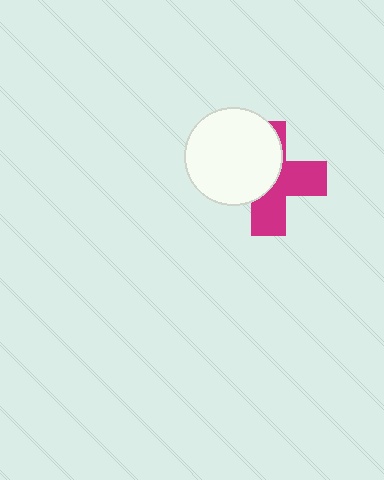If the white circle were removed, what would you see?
You would see the complete magenta cross.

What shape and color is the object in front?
The object in front is a white circle.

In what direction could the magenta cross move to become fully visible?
The magenta cross could move toward the lower-right. That would shift it out from behind the white circle entirely.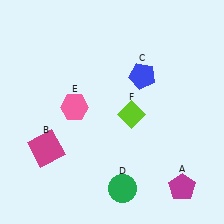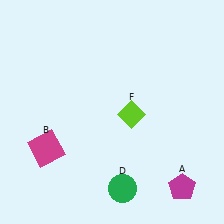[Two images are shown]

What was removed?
The blue pentagon (C), the pink hexagon (E) were removed in Image 2.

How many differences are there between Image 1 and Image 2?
There are 2 differences between the two images.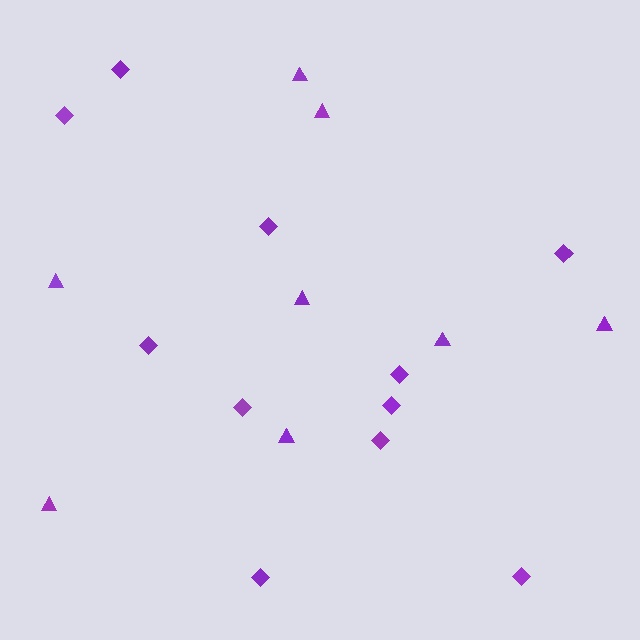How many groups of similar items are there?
There are 2 groups: one group of diamonds (11) and one group of triangles (8).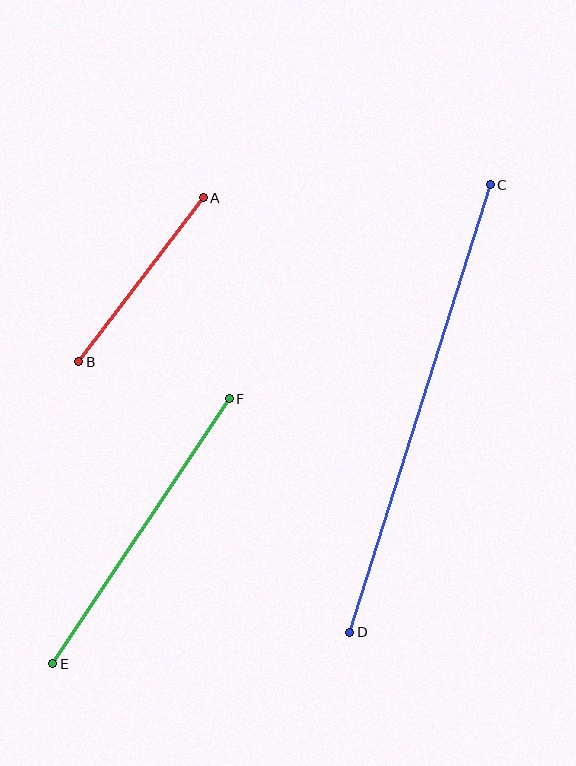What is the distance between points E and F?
The distance is approximately 318 pixels.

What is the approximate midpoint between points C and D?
The midpoint is at approximately (420, 408) pixels.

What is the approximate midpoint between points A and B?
The midpoint is at approximately (141, 280) pixels.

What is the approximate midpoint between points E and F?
The midpoint is at approximately (141, 531) pixels.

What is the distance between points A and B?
The distance is approximately 206 pixels.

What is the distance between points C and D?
The distance is approximately 469 pixels.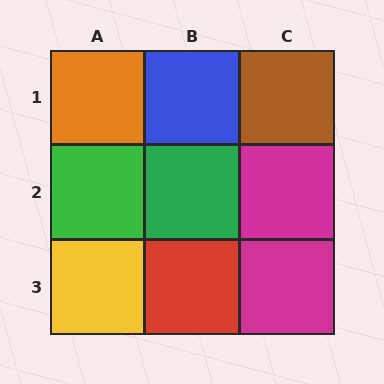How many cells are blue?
1 cell is blue.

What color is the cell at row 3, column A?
Yellow.